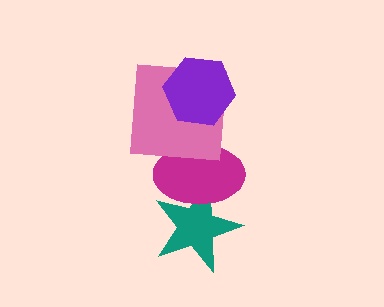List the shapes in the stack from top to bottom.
From top to bottom: the purple hexagon, the pink square, the magenta ellipse, the teal star.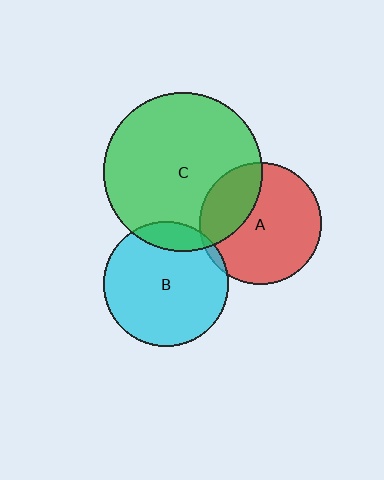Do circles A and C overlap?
Yes.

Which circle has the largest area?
Circle C (green).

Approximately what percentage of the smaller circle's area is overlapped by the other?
Approximately 30%.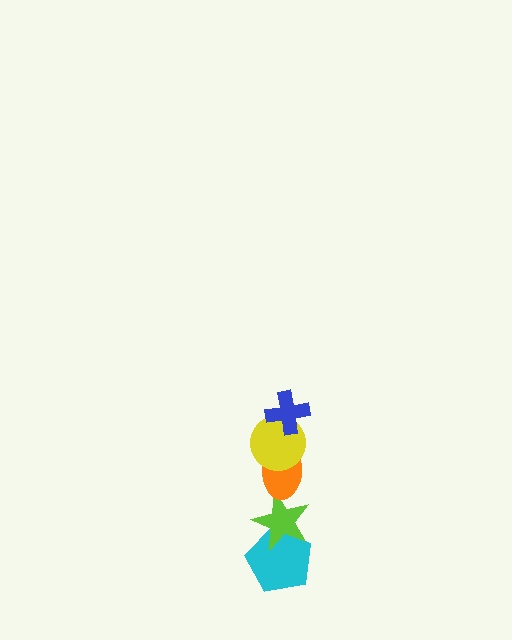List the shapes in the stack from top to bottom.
From top to bottom: the blue cross, the yellow circle, the orange ellipse, the lime star, the cyan pentagon.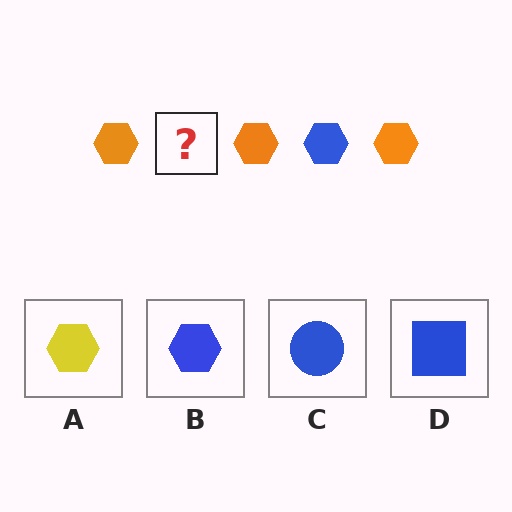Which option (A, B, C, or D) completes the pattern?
B.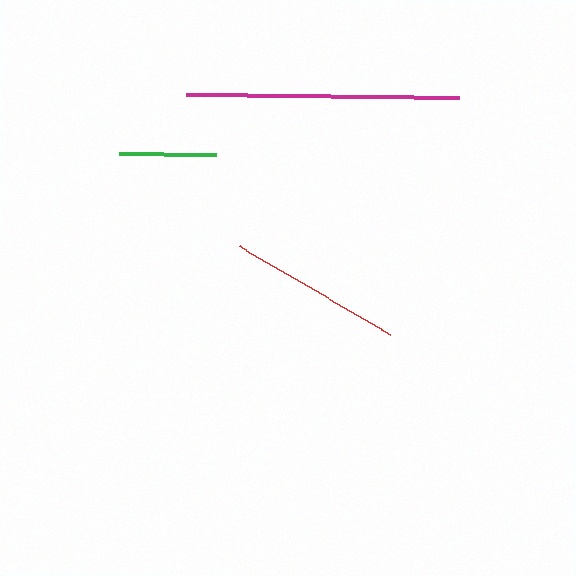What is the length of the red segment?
The red segment is approximately 175 pixels long.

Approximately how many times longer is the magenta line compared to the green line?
The magenta line is approximately 2.8 times the length of the green line.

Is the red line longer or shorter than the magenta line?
The magenta line is longer than the red line.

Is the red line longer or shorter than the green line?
The red line is longer than the green line.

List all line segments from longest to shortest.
From longest to shortest: magenta, red, green.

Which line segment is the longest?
The magenta line is the longest at approximately 273 pixels.